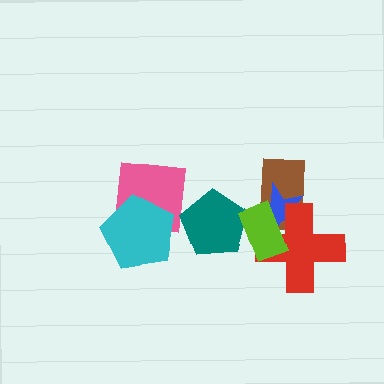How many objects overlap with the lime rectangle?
4 objects overlap with the lime rectangle.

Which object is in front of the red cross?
The lime rectangle is in front of the red cross.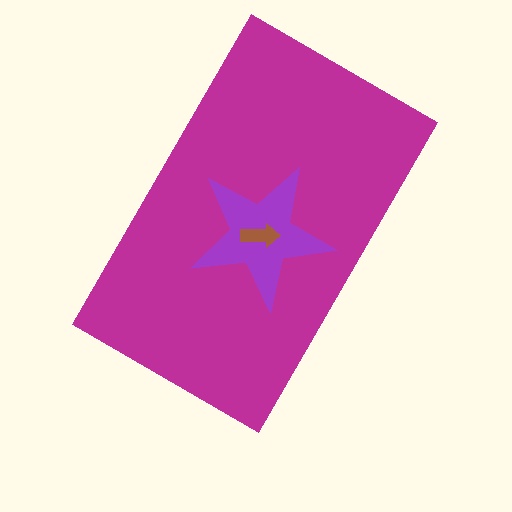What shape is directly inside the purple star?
The brown arrow.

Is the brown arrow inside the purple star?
Yes.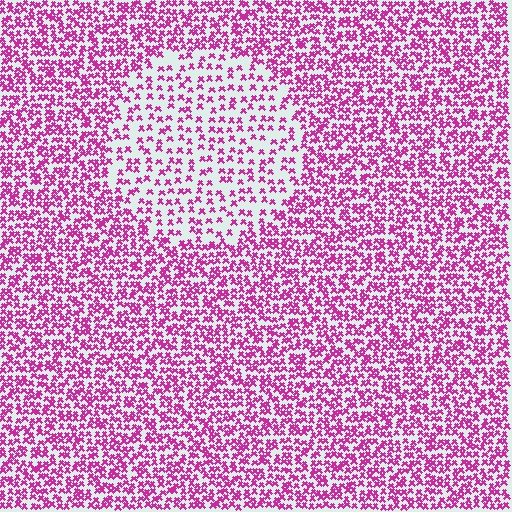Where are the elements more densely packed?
The elements are more densely packed outside the circle boundary.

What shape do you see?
I see a circle.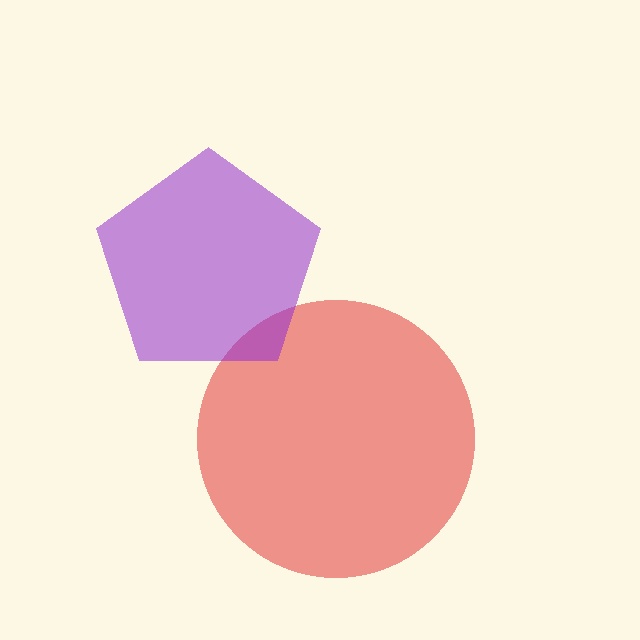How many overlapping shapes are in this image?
There are 2 overlapping shapes in the image.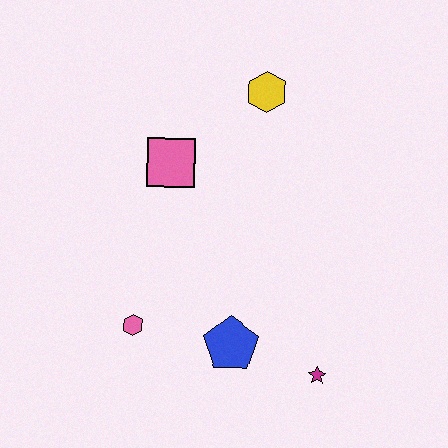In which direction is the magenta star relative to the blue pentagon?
The magenta star is to the right of the blue pentagon.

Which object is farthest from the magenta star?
The yellow hexagon is farthest from the magenta star.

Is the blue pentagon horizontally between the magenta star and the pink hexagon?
Yes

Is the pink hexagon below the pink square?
Yes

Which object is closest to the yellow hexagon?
The pink square is closest to the yellow hexagon.